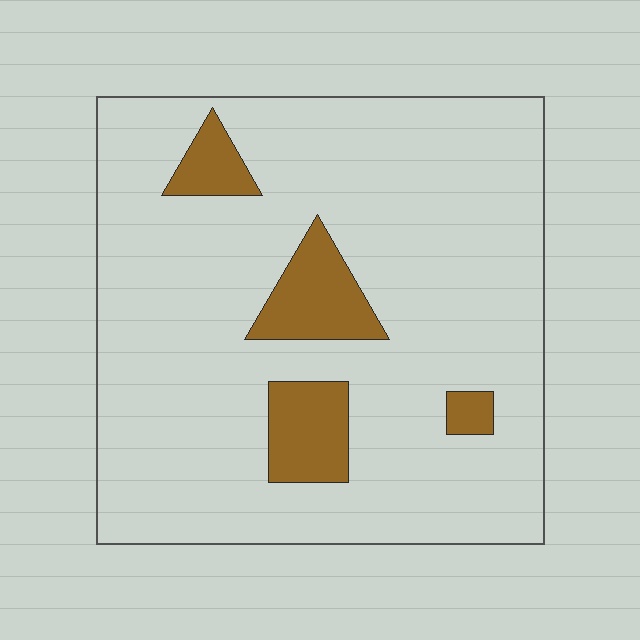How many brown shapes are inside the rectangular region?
4.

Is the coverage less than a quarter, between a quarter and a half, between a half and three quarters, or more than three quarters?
Less than a quarter.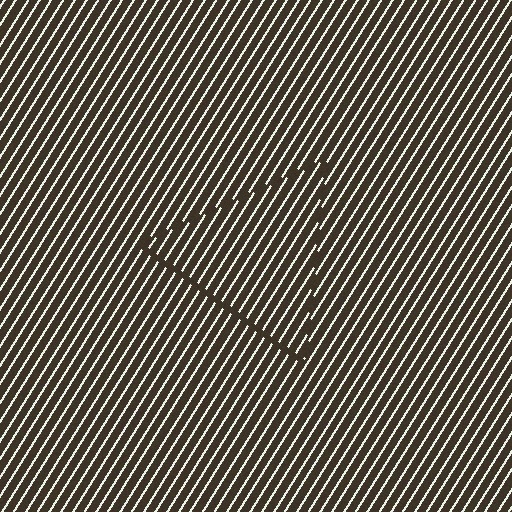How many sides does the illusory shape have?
3 sides — the line-ends trace a triangle.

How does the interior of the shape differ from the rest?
The interior of the shape contains the same grating, shifted by half a period — the contour is defined by the phase discontinuity where line-ends from the inner and outer gratings abut.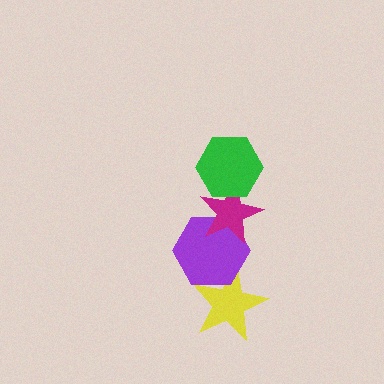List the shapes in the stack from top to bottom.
From top to bottom: the green hexagon, the magenta star, the purple hexagon, the yellow star.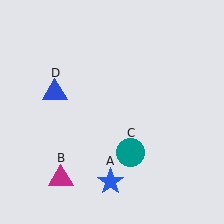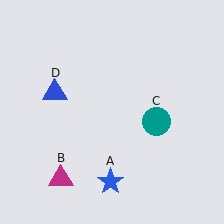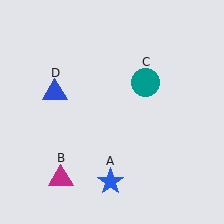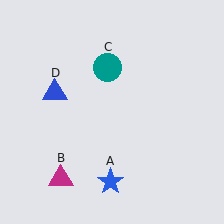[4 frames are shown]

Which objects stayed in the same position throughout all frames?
Blue star (object A) and magenta triangle (object B) and blue triangle (object D) remained stationary.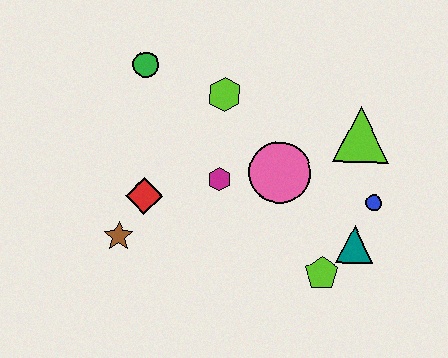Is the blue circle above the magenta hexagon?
No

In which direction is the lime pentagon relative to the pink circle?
The lime pentagon is below the pink circle.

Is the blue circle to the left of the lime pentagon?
No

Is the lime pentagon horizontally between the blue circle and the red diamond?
Yes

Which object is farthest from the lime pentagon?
The green circle is farthest from the lime pentagon.